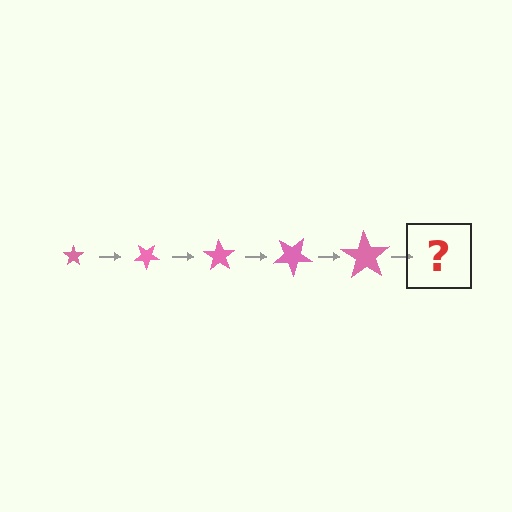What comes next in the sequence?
The next element should be a star, larger than the previous one and rotated 175 degrees from the start.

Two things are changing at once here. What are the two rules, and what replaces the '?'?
The two rules are that the star grows larger each step and it rotates 35 degrees each step. The '?' should be a star, larger than the previous one and rotated 175 degrees from the start.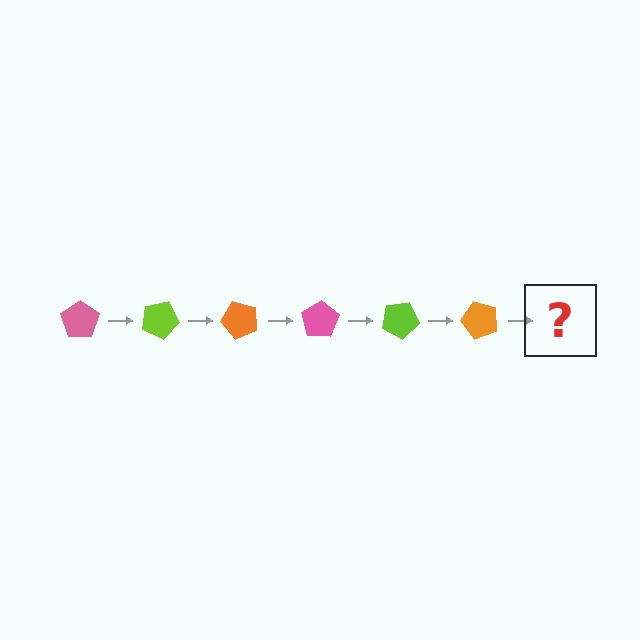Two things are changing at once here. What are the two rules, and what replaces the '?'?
The two rules are that it rotates 25 degrees each step and the color cycles through pink, lime, and orange. The '?' should be a pink pentagon, rotated 150 degrees from the start.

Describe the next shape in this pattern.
It should be a pink pentagon, rotated 150 degrees from the start.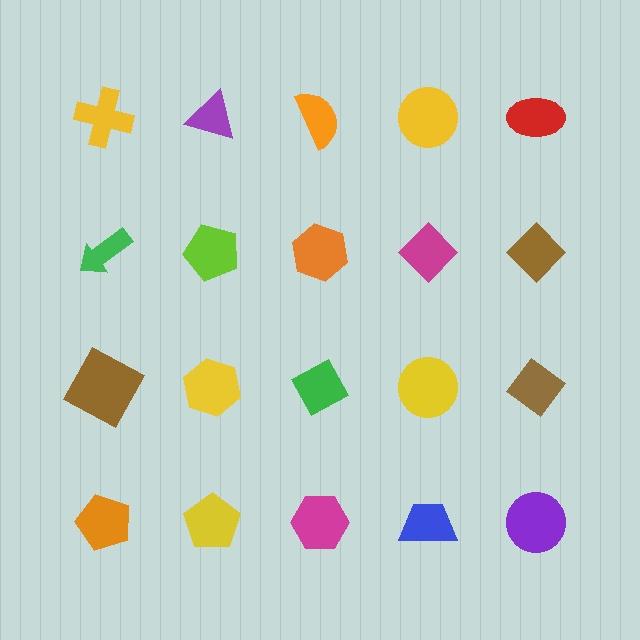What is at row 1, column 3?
An orange semicircle.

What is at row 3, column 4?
A yellow circle.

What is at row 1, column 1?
A yellow cross.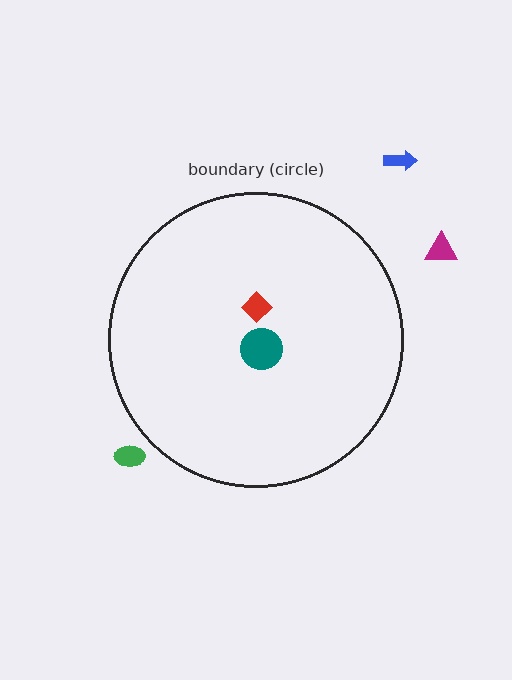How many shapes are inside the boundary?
2 inside, 3 outside.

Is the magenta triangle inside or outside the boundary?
Outside.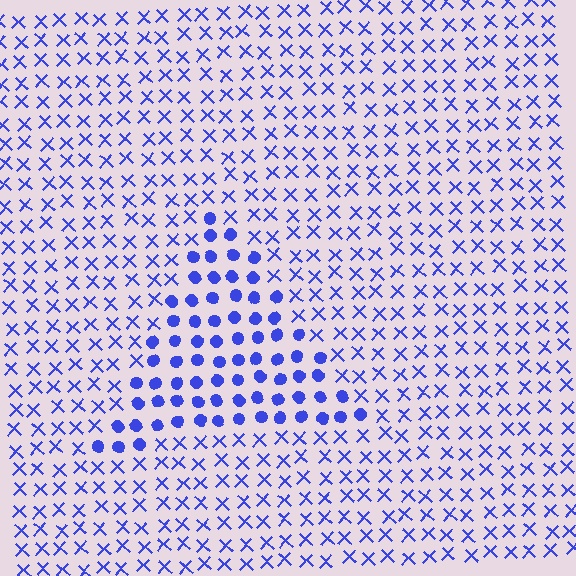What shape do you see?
I see a triangle.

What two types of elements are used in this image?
The image uses circles inside the triangle region and X marks outside it.